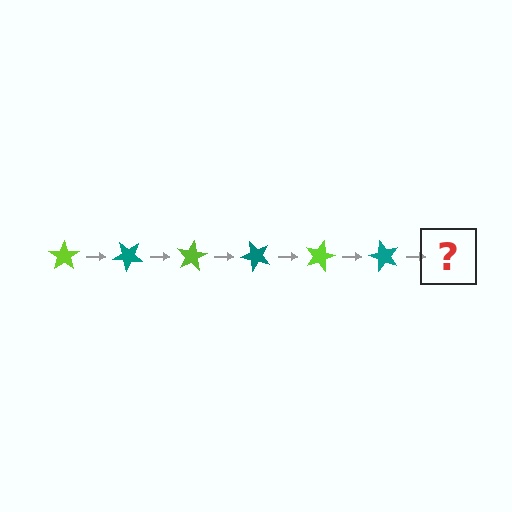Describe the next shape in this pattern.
It should be a lime star, rotated 240 degrees from the start.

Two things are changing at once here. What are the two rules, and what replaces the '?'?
The two rules are that it rotates 40 degrees each step and the color cycles through lime and teal. The '?' should be a lime star, rotated 240 degrees from the start.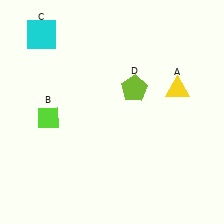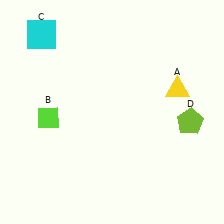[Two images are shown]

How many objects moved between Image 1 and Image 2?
1 object moved between the two images.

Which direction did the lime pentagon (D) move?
The lime pentagon (D) moved right.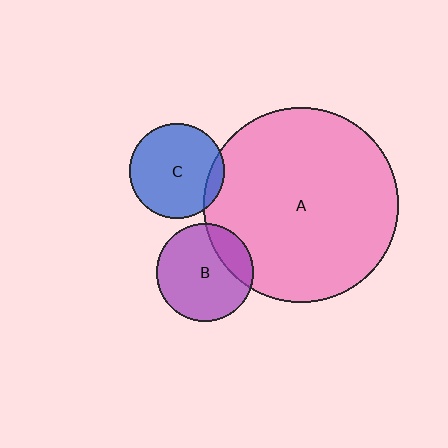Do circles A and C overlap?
Yes.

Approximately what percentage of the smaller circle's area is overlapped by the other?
Approximately 10%.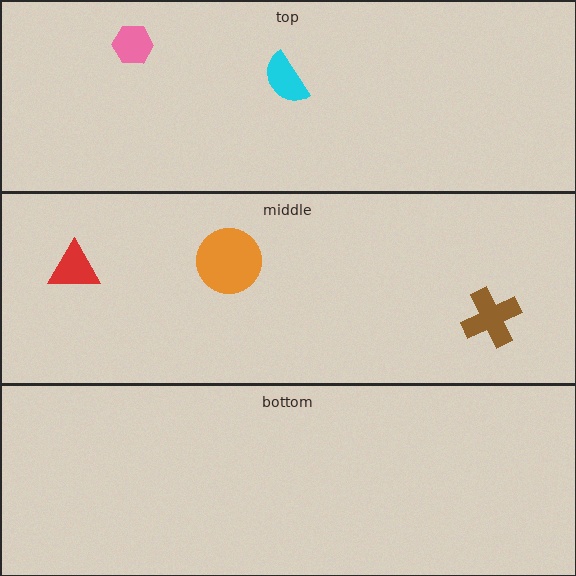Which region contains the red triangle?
The middle region.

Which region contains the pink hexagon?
The top region.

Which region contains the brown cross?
The middle region.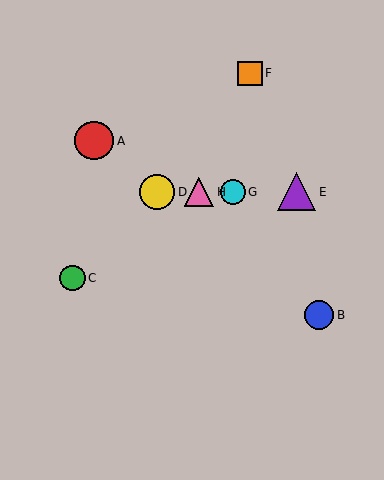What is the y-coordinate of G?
Object G is at y≈192.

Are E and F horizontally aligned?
No, E is at y≈192 and F is at y≈74.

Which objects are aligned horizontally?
Objects D, E, G, H are aligned horizontally.